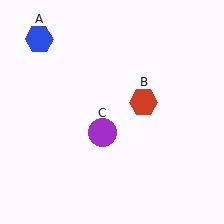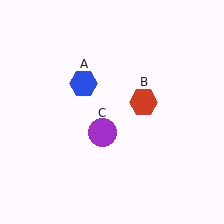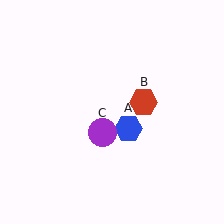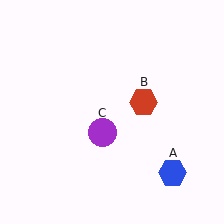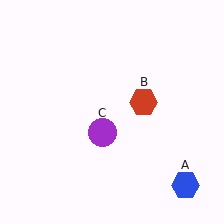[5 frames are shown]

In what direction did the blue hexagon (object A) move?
The blue hexagon (object A) moved down and to the right.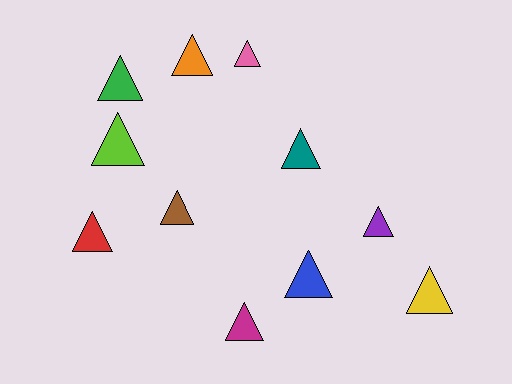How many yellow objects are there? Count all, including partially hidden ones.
There is 1 yellow object.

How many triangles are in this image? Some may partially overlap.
There are 11 triangles.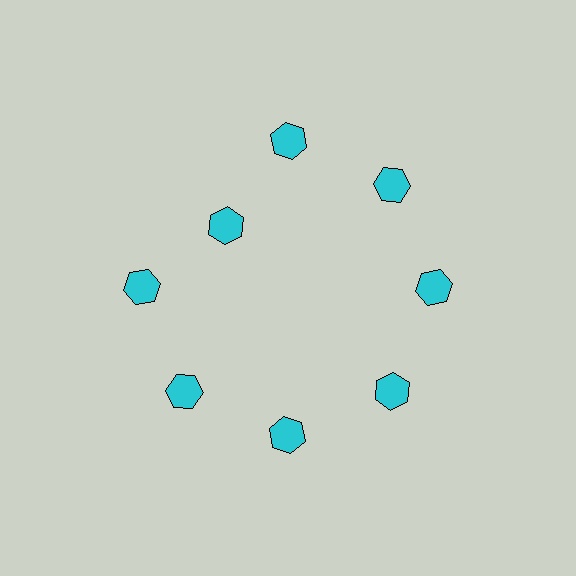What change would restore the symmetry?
The symmetry would be restored by moving it outward, back onto the ring so that all 8 hexagons sit at equal angles and equal distance from the center.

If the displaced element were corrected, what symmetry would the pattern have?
It would have 8-fold rotational symmetry — the pattern would map onto itself every 45 degrees.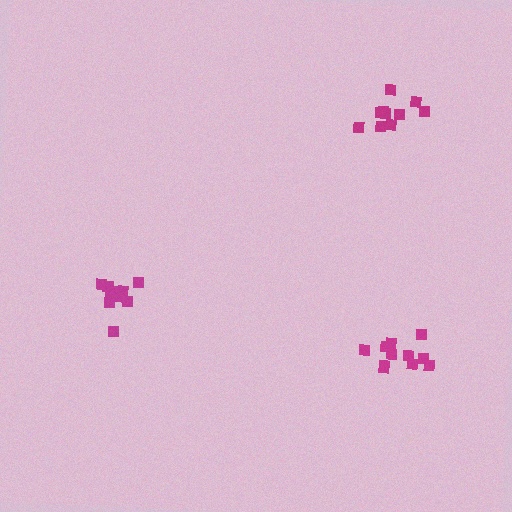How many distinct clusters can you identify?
There are 3 distinct clusters.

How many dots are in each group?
Group 1: 10 dots, Group 2: 10 dots, Group 3: 11 dots (31 total).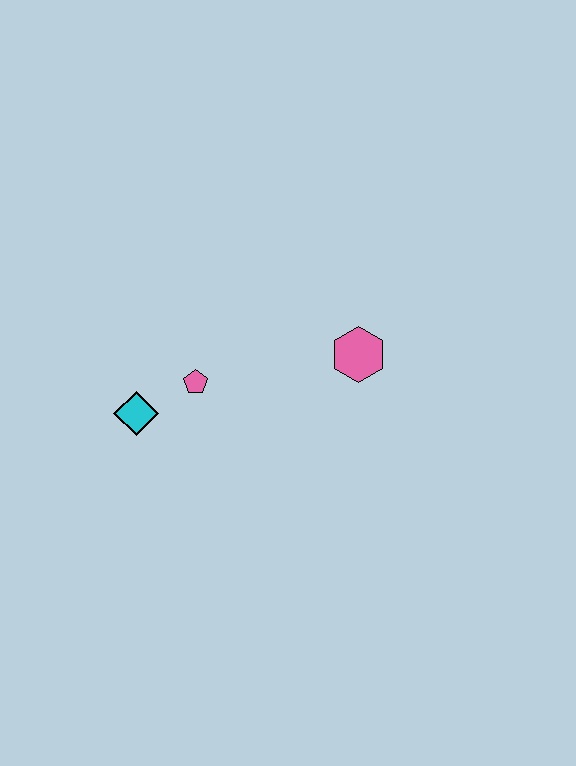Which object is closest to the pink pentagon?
The cyan diamond is closest to the pink pentagon.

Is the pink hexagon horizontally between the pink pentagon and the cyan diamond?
No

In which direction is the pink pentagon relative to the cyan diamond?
The pink pentagon is to the right of the cyan diamond.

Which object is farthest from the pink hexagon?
The cyan diamond is farthest from the pink hexagon.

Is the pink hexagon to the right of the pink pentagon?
Yes